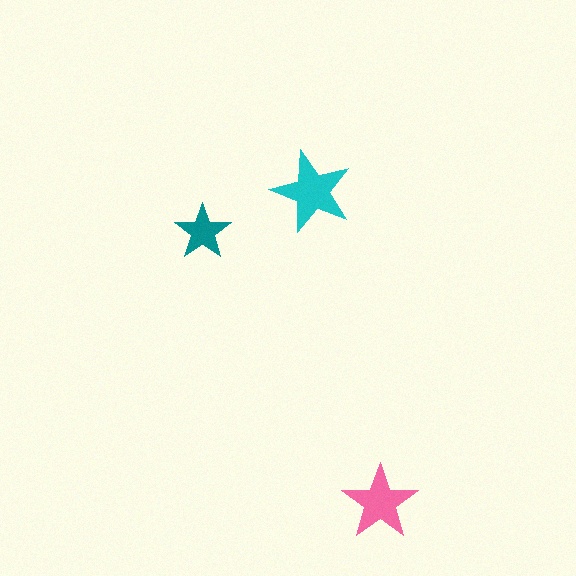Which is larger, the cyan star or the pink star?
The cyan one.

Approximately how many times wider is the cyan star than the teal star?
About 1.5 times wider.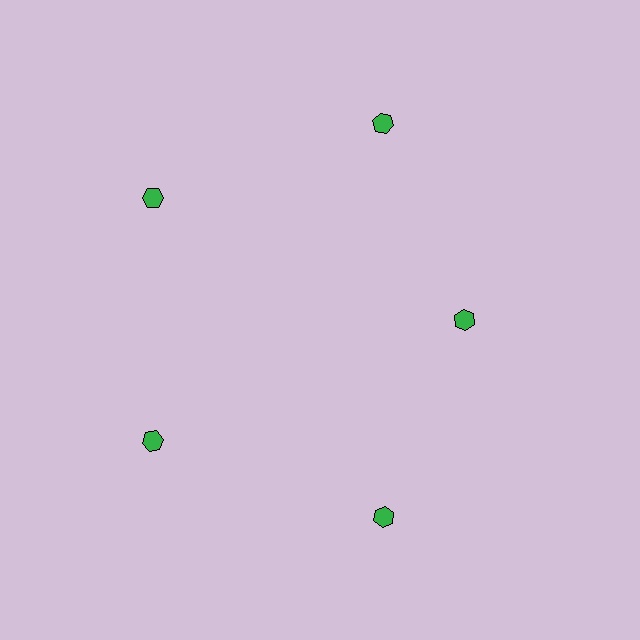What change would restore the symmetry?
The symmetry would be restored by moving it outward, back onto the ring so that all 5 hexagons sit at equal angles and equal distance from the center.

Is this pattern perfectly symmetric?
No. The 5 green hexagons are arranged in a ring, but one element near the 3 o'clock position is pulled inward toward the center, breaking the 5-fold rotational symmetry.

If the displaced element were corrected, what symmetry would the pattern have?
It would have 5-fold rotational symmetry — the pattern would map onto itself every 72 degrees.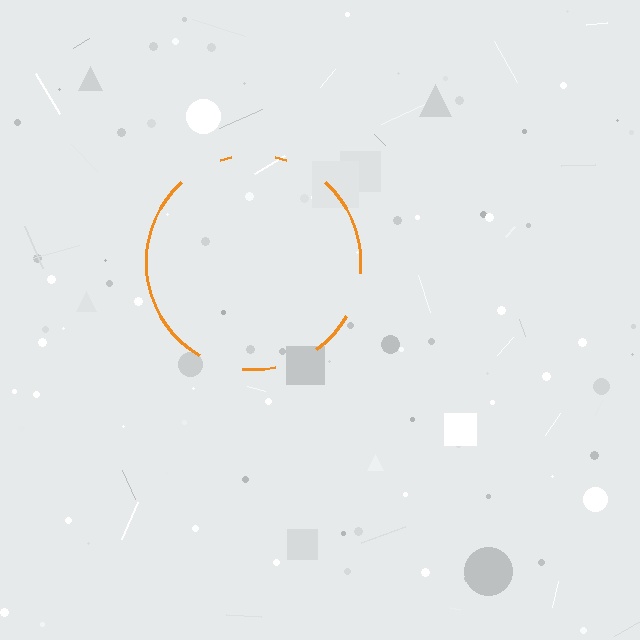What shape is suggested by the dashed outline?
The dashed outline suggests a circle.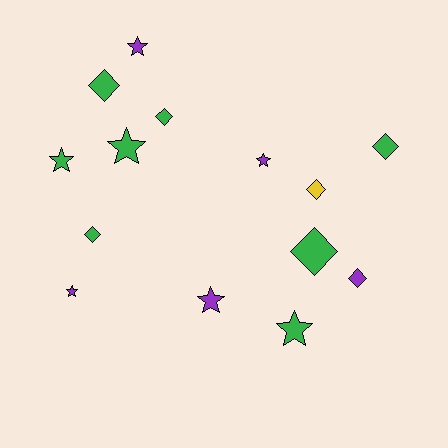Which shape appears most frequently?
Diamond, with 7 objects.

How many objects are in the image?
There are 14 objects.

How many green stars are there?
There are 3 green stars.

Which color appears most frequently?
Green, with 8 objects.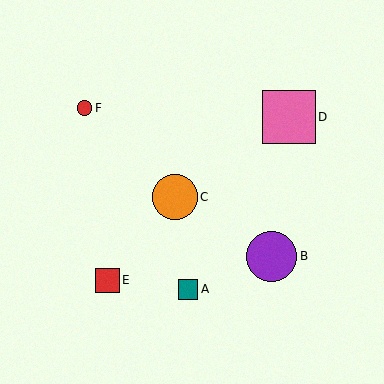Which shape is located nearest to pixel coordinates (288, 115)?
The pink square (labeled D) at (289, 117) is nearest to that location.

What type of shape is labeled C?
Shape C is an orange circle.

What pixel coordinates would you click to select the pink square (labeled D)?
Click at (289, 117) to select the pink square D.